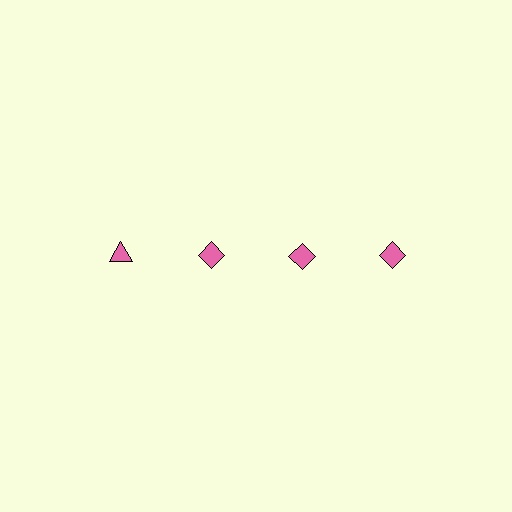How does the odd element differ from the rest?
It has a different shape: triangle instead of diamond.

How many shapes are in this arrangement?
There are 4 shapes arranged in a grid pattern.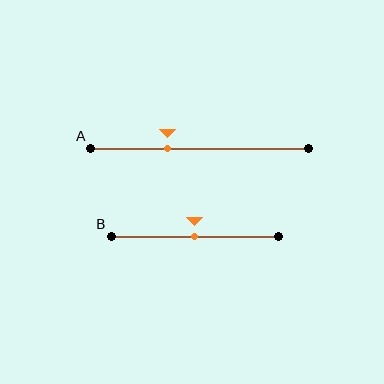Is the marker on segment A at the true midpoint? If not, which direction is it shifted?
No, the marker on segment A is shifted to the left by about 15% of the segment length.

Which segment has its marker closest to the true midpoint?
Segment B has its marker closest to the true midpoint.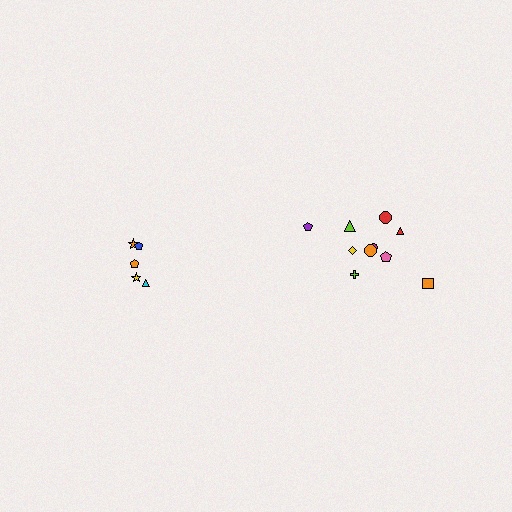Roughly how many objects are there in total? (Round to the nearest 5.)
Roughly 15 objects in total.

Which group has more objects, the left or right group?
The right group.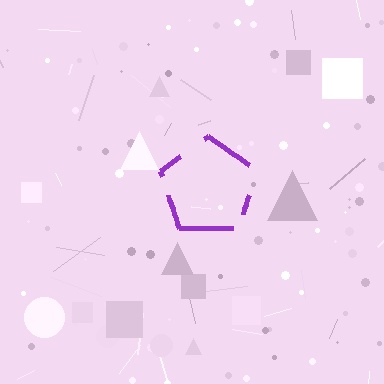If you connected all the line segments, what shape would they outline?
They would outline a pentagon.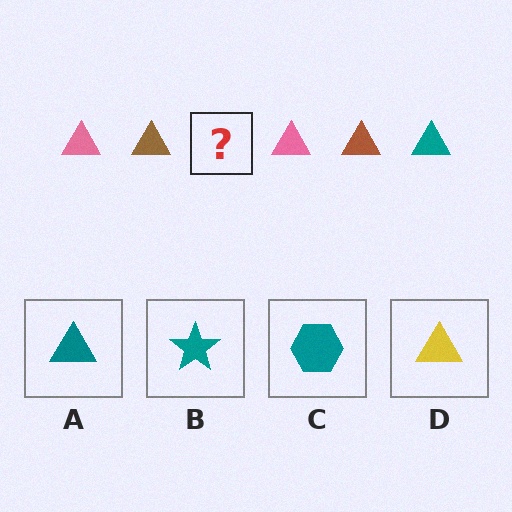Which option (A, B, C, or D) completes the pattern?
A.